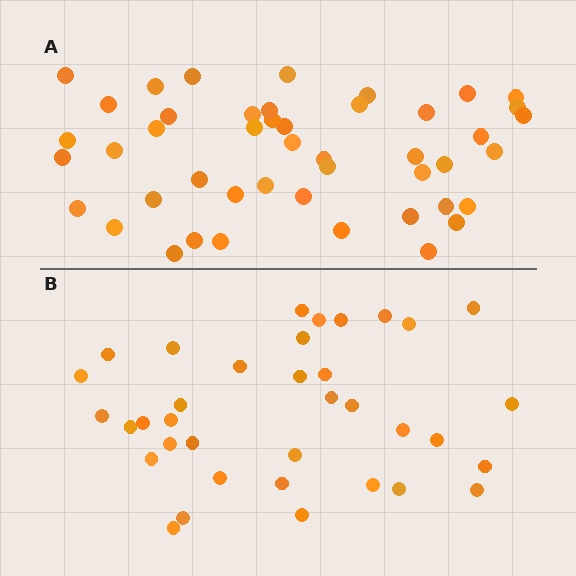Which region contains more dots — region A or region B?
Region A (the top region) has more dots.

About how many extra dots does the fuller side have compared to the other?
Region A has roughly 10 or so more dots than region B.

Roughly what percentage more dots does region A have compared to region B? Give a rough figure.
About 30% more.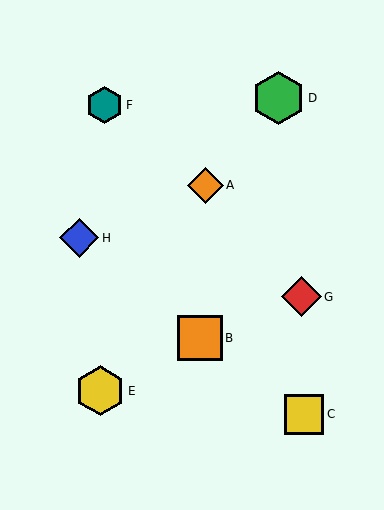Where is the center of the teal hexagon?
The center of the teal hexagon is at (105, 105).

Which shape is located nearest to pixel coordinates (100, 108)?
The teal hexagon (labeled F) at (105, 105) is nearest to that location.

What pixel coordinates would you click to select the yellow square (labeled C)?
Click at (304, 414) to select the yellow square C.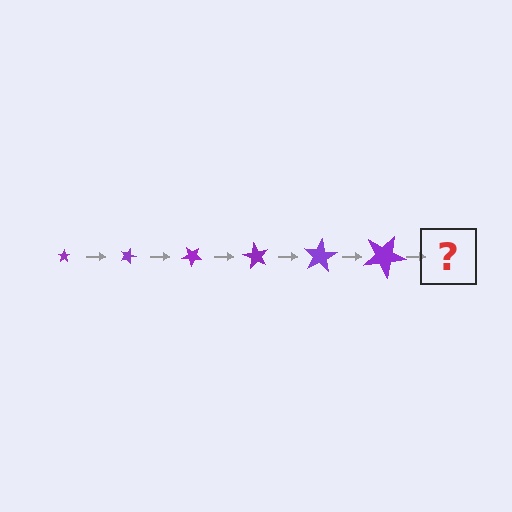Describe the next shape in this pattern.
It should be a star, larger than the previous one and rotated 120 degrees from the start.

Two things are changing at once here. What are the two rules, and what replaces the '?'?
The two rules are that the star grows larger each step and it rotates 20 degrees each step. The '?' should be a star, larger than the previous one and rotated 120 degrees from the start.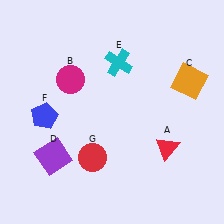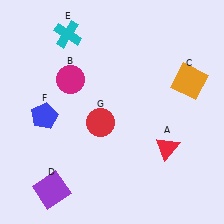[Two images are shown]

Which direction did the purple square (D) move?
The purple square (D) moved down.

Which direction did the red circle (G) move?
The red circle (G) moved up.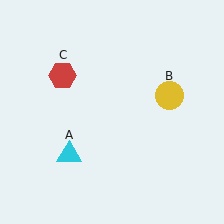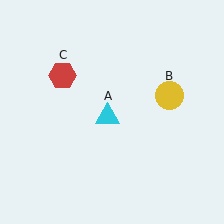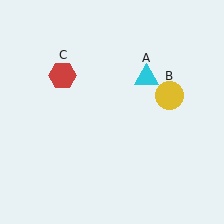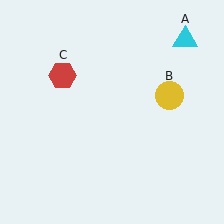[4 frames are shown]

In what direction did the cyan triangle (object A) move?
The cyan triangle (object A) moved up and to the right.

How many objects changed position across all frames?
1 object changed position: cyan triangle (object A).